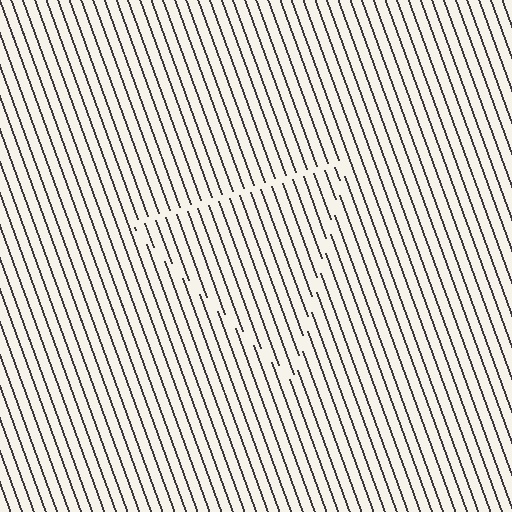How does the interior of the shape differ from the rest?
The interior of the shape contains the same grating, shifted by half a period — the contour is defined by the phase discontinuity where line-ends from the inner and outer gratings abut.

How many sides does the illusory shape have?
3 sides — the line-ends trace a triangle.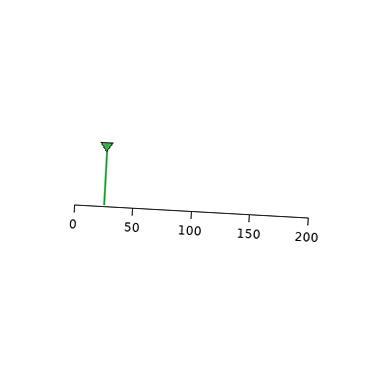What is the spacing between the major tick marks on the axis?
The major ticks are spaced 50 apart.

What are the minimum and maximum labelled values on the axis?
The axis runs from 0 to 200.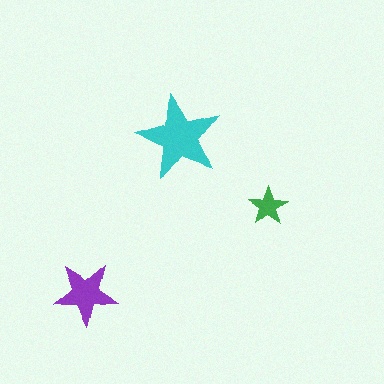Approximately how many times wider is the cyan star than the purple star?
About 1.5 times wider.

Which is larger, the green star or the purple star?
The purple one.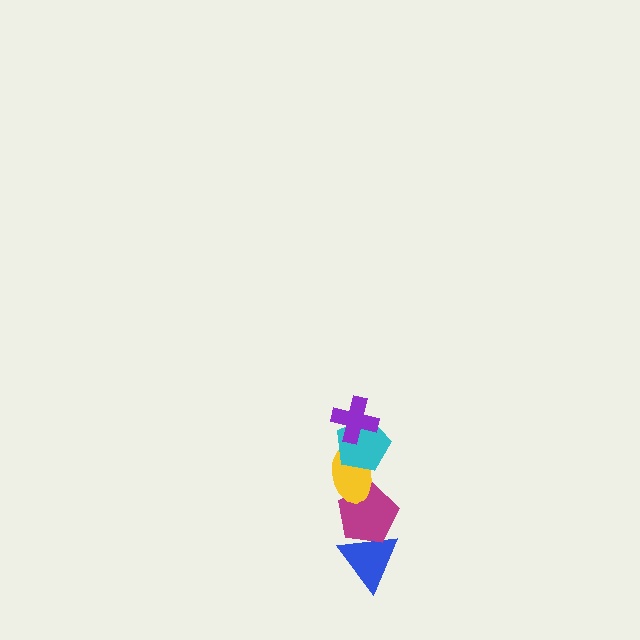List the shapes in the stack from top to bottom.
From top to bottom: the purple cross, the cyan pentagon, the yellow ellipse, the magenta pentagon, the blue triangle.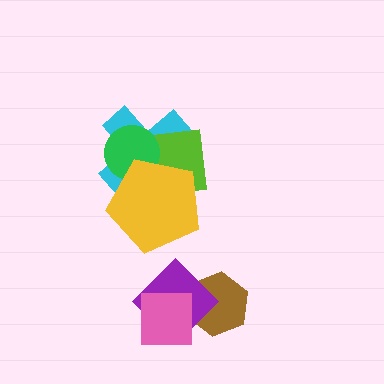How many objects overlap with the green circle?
3 objects overlap with the green circle.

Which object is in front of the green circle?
The yellow pentagon is in front of the green circle.